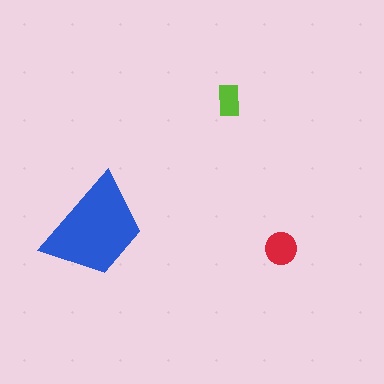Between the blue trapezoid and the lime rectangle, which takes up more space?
The blue trapezoid.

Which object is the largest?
The blue trapezoid.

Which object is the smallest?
The lime rectangle.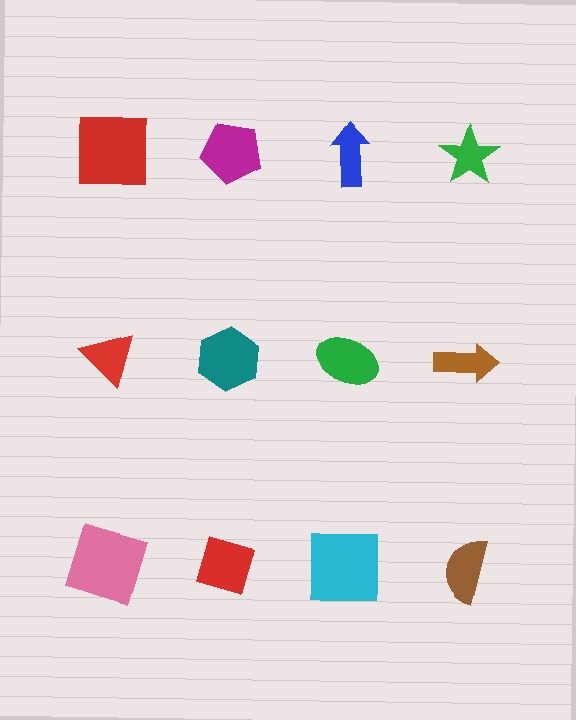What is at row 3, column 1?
A pink square.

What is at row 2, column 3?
A green ellipse.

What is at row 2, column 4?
A brown arrow.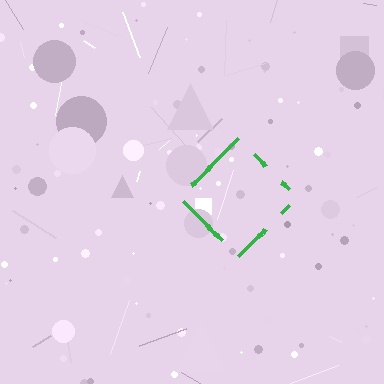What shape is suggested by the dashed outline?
The dashed outline suggests a diamond.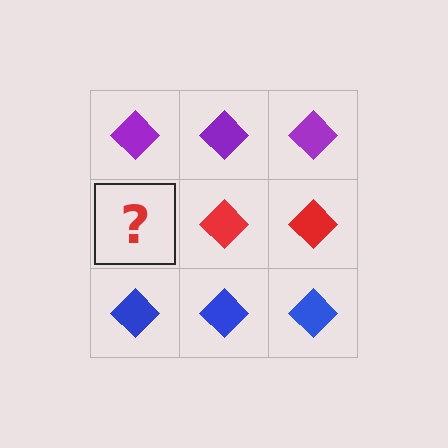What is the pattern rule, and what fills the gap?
The rule is that each row has a consistent color. The gap should be filled with a red diamond.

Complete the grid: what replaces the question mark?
The question mark should be replaced with a red diamond.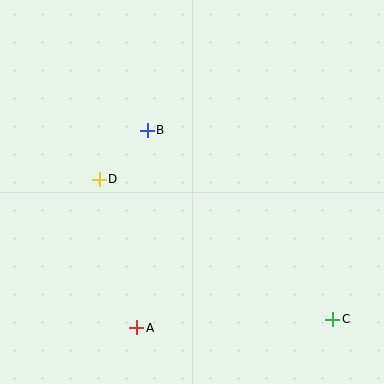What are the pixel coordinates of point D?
Point D is at (99, 179).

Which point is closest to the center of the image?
Point B at (147, 130) is closest to the center.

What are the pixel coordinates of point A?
Point A is at (137, 328).